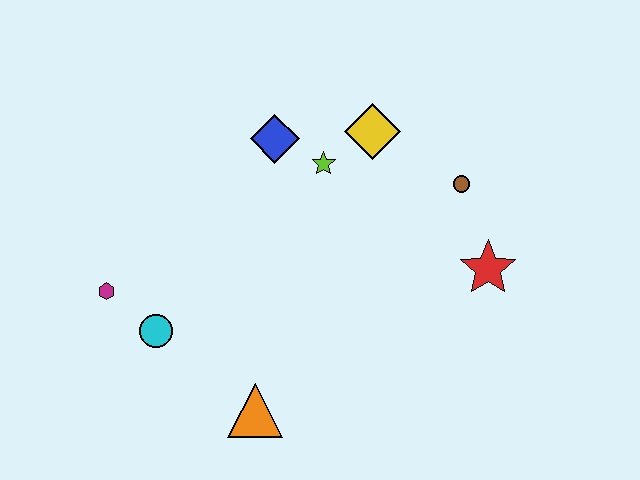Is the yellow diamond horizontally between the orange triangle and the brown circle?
Yes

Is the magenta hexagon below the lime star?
Yes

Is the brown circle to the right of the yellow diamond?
Yes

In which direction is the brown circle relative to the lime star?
The brown circle is to the right of the lime star.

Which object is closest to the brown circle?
The red star is closest to the brown circle.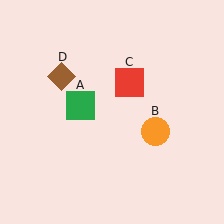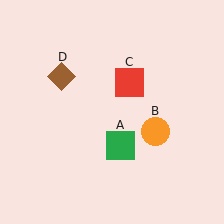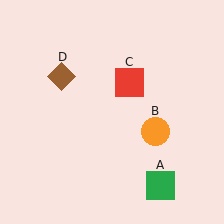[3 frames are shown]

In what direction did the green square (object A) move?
The green square (object A) moved down and to the right.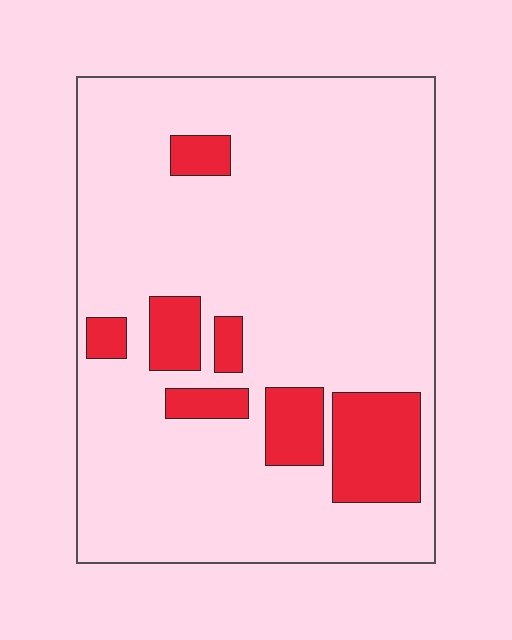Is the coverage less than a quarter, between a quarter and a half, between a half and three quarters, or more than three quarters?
Less than a quarter.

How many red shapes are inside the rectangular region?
7.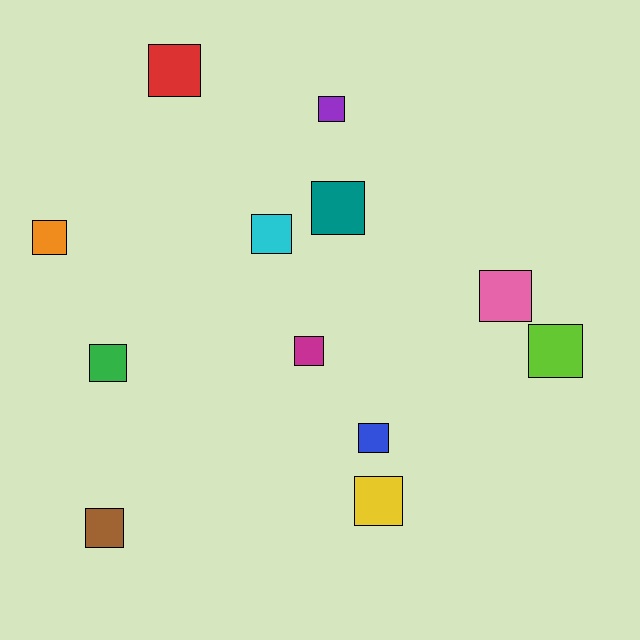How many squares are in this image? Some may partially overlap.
There are 12 squares.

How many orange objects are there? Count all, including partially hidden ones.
There is 1 orange object.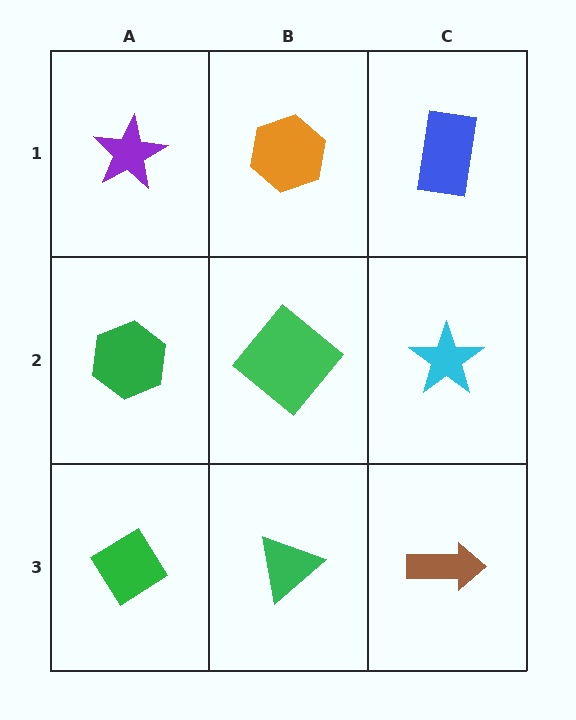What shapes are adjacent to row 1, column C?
A cyan star (row 2, column C), an orange hexagon (row 1, column B).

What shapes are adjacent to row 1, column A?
A green hexagon (row 2, column A), an orange hexagon (row 1, column B).